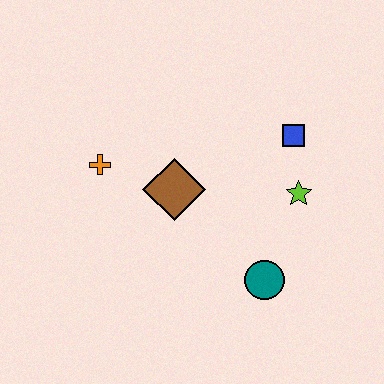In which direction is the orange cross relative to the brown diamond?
The orange cross is to the left of the brown diamond.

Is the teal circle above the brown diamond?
No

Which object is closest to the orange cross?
The brown diamond is closest to the orange cross.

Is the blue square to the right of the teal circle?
Yes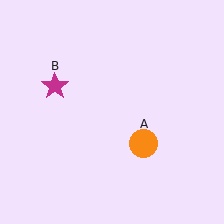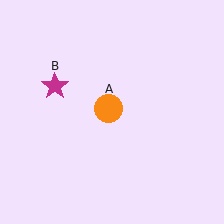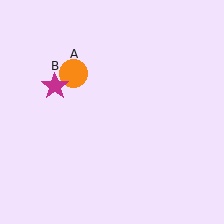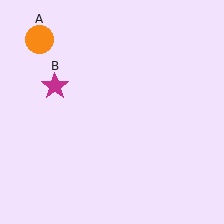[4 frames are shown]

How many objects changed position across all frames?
1 object changed position: orange circle (object A).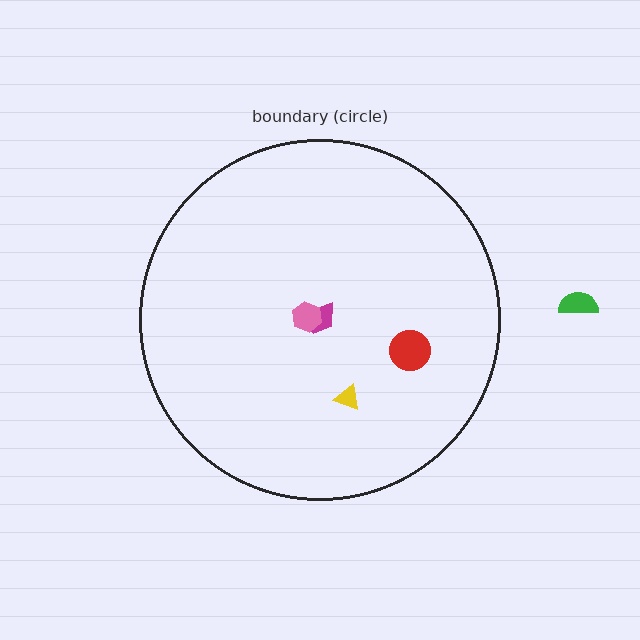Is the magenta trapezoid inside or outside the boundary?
Inside.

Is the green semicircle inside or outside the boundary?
Outside.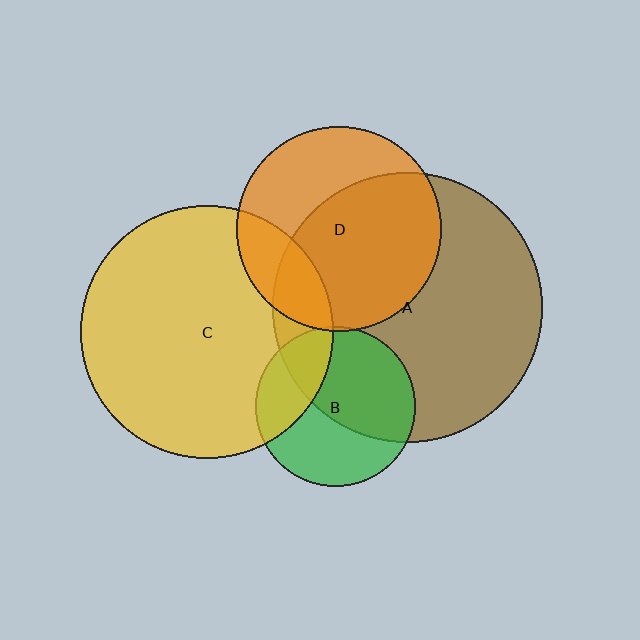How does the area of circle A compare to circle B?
Approximately 2.9 times.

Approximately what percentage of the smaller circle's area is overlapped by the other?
Approximately 60%.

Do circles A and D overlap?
Yes.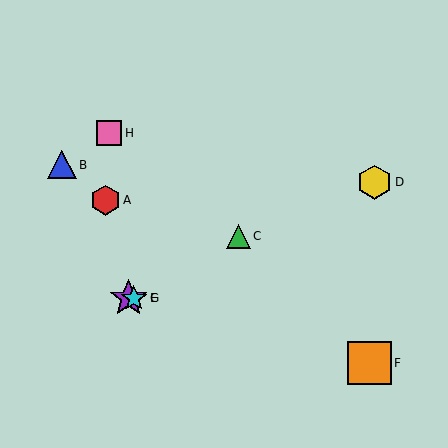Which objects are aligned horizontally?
Objects E, G are aligned horizontally.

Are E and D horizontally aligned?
No, E is at y≈298 and D is at y≈182.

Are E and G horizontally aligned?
Yes, both are at y≈298.